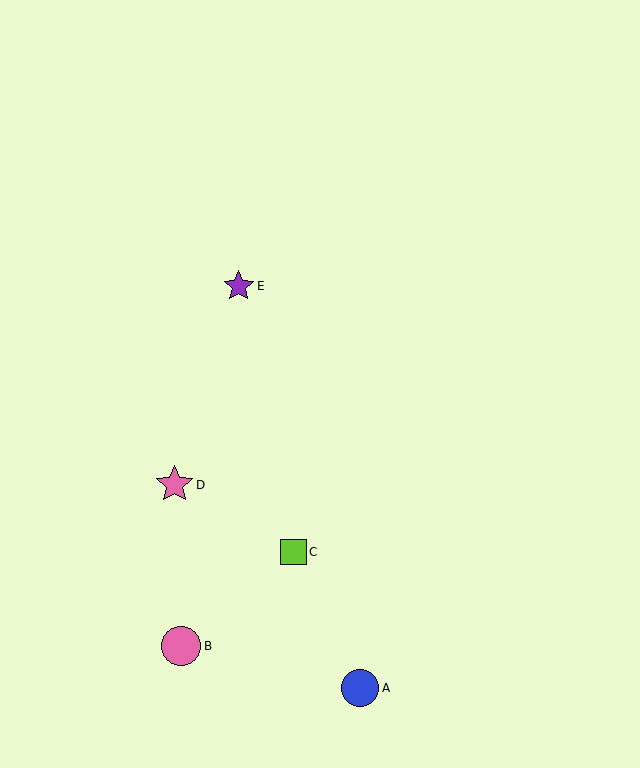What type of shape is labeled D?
Shape D is a pink star.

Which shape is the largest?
The pink circle (labeled B) is the largest.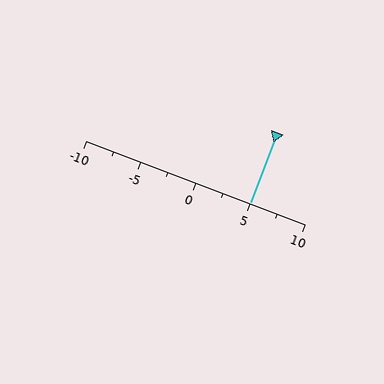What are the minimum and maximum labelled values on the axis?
The axis runs from -10 to 10.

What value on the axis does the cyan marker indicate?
The marker indicates approximately 5.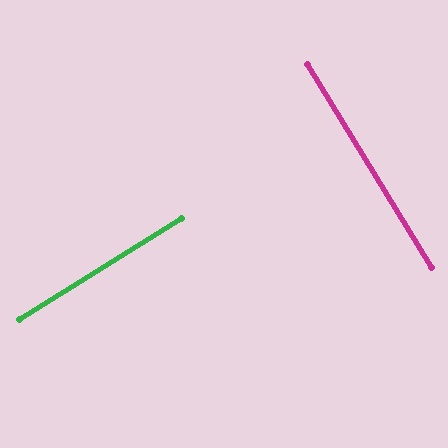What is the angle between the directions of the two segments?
Approximately 90 degrees.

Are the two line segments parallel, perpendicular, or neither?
Perpendicular — they meet at approximately 90°.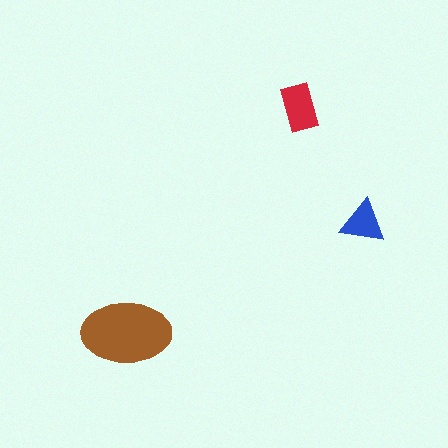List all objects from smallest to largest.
The blue triangle, the red rectangle, the brown ellipse.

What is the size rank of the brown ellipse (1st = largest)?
1st.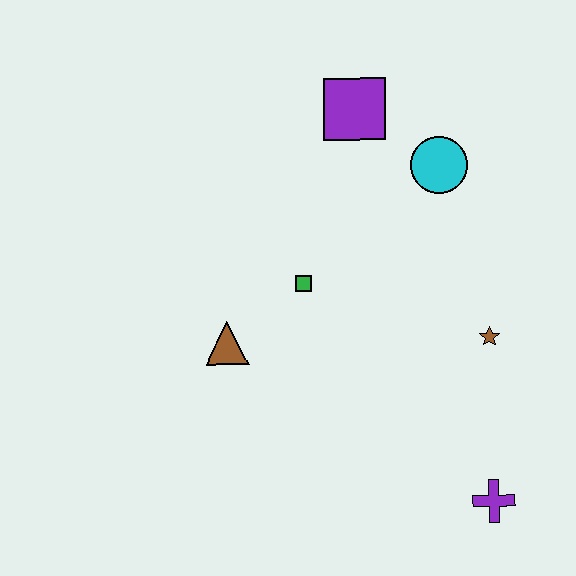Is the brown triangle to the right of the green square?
No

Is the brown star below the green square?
Yes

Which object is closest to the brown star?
The purple cross is closest to the brown star.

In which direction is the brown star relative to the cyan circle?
The brown star is below the cyan circle.